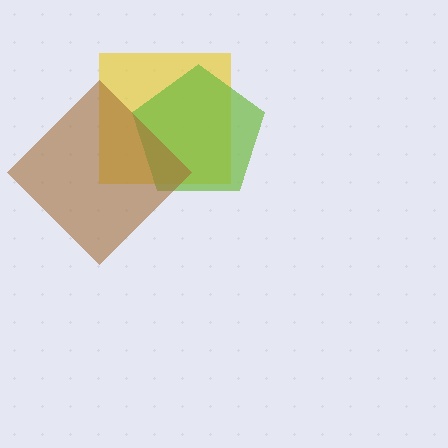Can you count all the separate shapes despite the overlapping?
Yes, there are 3 separate shapes.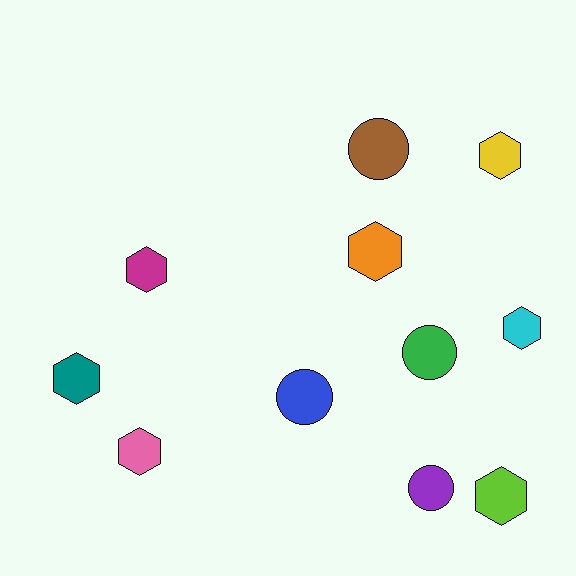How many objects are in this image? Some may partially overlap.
There are 11 objects.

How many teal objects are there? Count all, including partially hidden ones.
There is 1 teal object.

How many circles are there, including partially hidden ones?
There are 4 circles.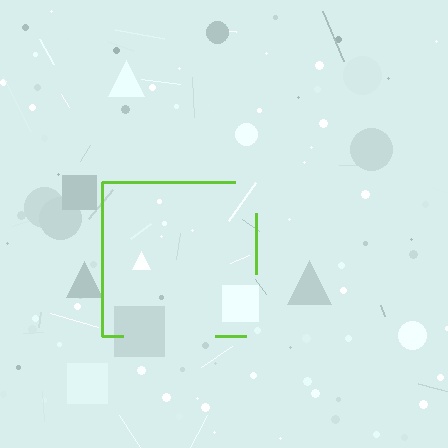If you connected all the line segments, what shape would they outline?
They would outline a square.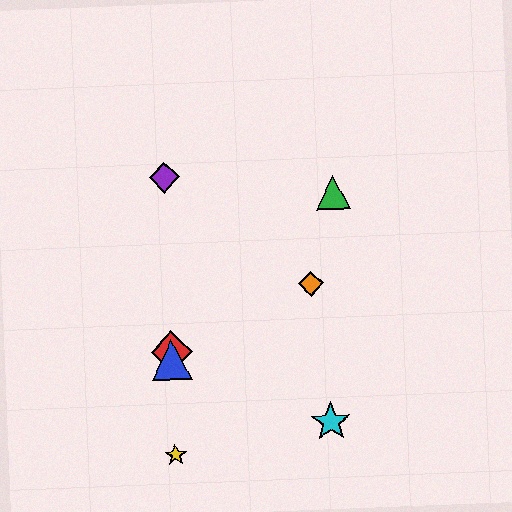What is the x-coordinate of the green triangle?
The green triangle is at x≈333.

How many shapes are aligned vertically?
4 shapes (the red diamond, the blue triangle, the yellow star, the purple diamond) are aligned vertically.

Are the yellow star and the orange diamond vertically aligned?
No, the yellow star is at x≈176 and the orange diamond is at x≈311.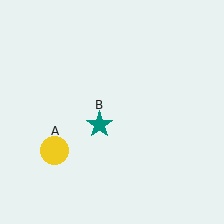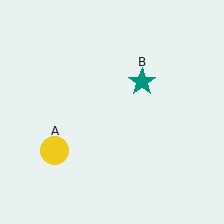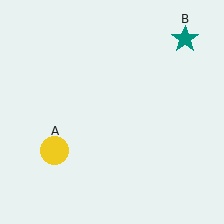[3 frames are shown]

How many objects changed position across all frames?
1 object changed position: teal star (object B).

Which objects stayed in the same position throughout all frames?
Yellow circle (object A) remained stationary.